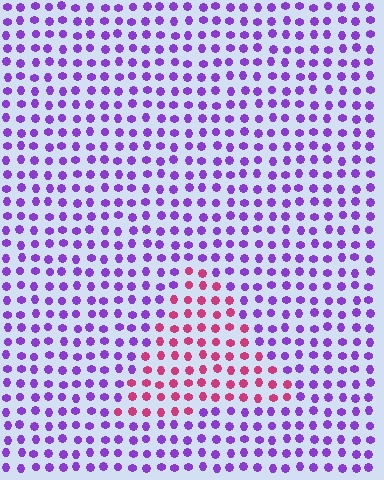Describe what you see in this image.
The image is filled with small purple elements in a uniform arrangement. A triangle-shaped region is visible where the elements are tinted to a slightly different hue, forming a subtle color boundary.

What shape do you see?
I see a triangle.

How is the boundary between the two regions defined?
The boundary is defined purely by a slight shift in hue (about 60 degrees). Spacing, size, and orientation are identical on both sides.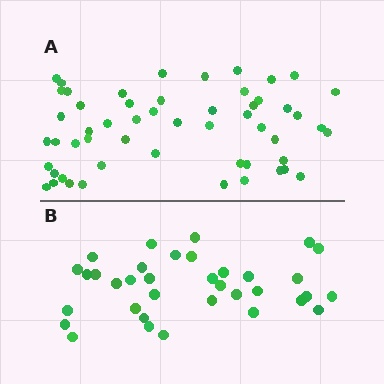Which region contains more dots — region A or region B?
Region A (the top region) has more dots.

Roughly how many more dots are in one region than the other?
Region A has approximately 20 more dots than region B.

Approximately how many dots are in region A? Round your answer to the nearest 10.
About 50 dots. (The exact count is 54, which rounds to 50.)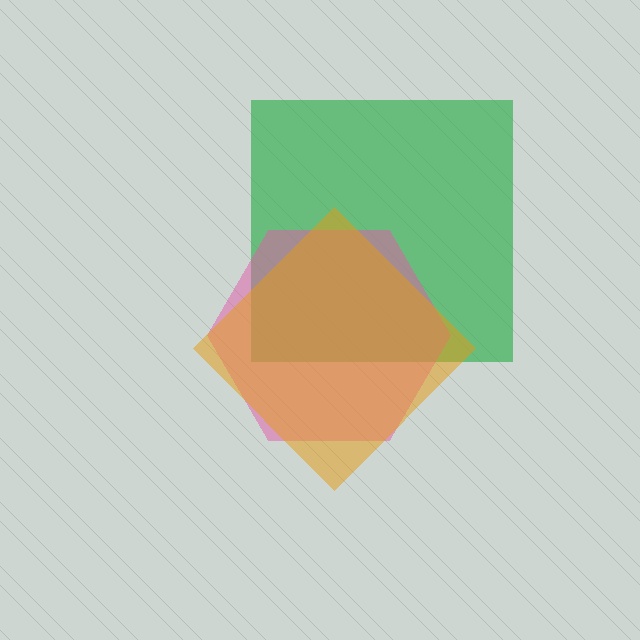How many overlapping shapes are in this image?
There are 3 overlapping shapes in the image.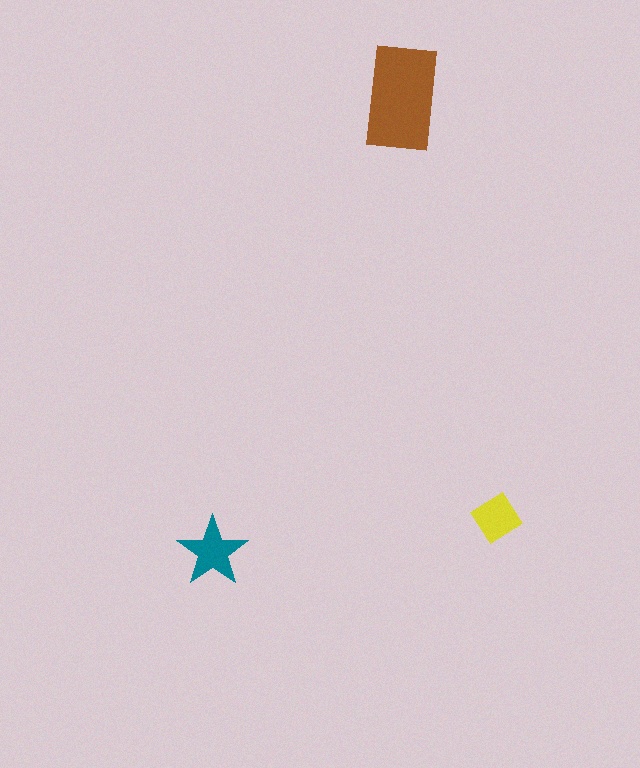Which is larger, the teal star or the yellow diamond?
The teal star.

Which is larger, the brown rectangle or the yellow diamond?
The brown rectangle.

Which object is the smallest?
The yellow diamond.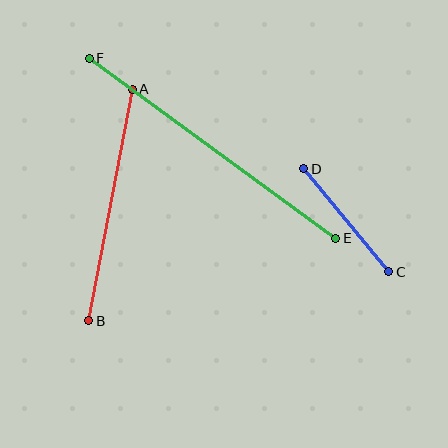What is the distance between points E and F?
The distance is approximately 305 pixels.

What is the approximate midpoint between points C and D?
The midpoint is at approximately (346, 220) pixels.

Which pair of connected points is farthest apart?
Points E and F are farthest apart.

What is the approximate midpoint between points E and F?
The midpoint is at approximately (212, 148) pixels.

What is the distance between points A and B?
The distance is approximately 236 pixels.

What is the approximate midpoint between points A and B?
The midpoint is at approximately (111, 205) pixels.